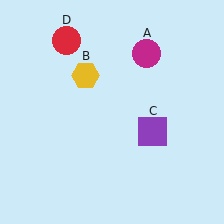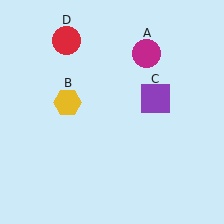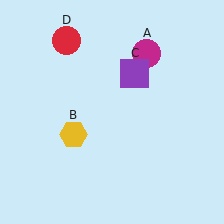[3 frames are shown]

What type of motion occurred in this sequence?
The yellow hexagon (object B), purple square (object C) rotated counterclockwise around the center of the scene.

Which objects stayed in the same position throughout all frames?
Magenta circle (object A) and red circle (object D) remained stationary.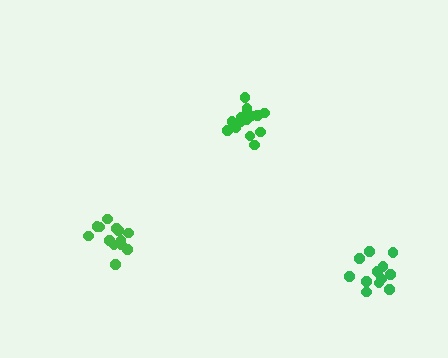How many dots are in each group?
Group 1: 15 dots, Group 2: 13 dots, Group 3: 12 dots (40 total).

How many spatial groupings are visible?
There are 3 spatial groupings.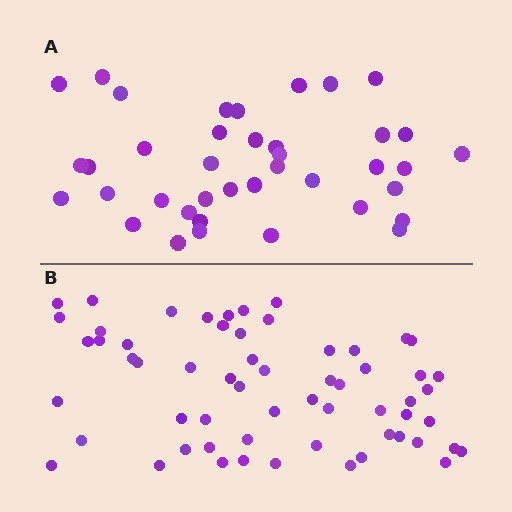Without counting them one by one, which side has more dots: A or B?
Region B (the bottom region) has more dots.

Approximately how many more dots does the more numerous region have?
Region B has approximately 20 more dots than region A.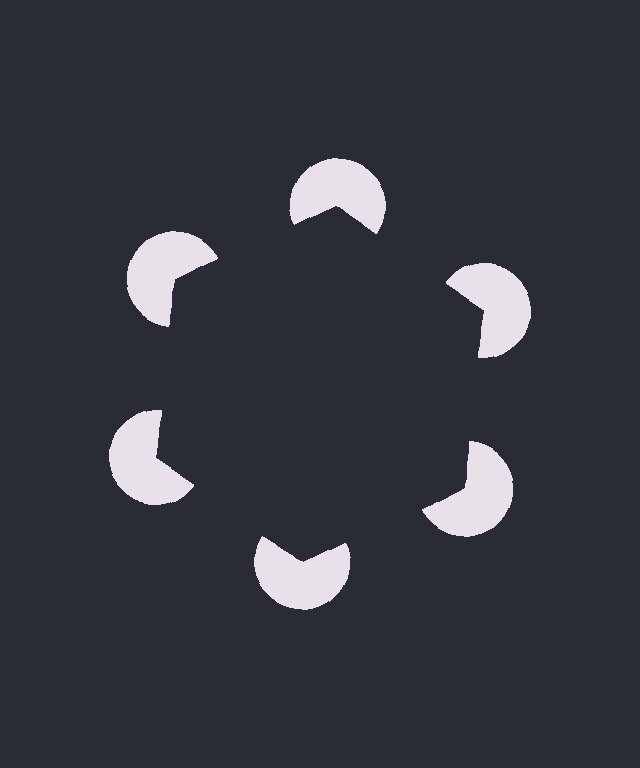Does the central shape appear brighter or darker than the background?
It typically appears slightly darker than the background, even though no actual brightness change is drawn.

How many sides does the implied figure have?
6 sides.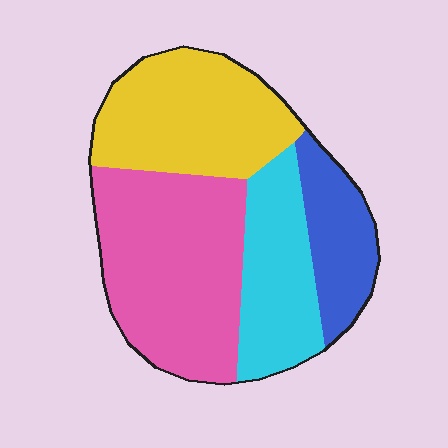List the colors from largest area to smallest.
From largest to smallest: pink, yellow, cyan, blue.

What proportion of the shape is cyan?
Cyan takes up about one fifth (1/5) of the shape.